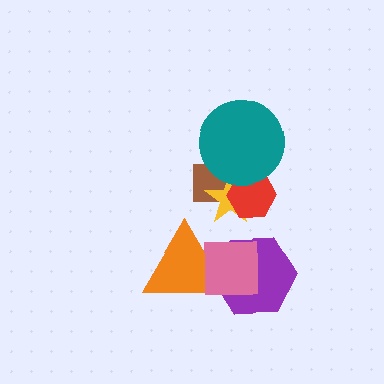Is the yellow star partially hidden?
Yes, it is partially covered by another shape.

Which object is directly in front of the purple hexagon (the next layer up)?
The orange triangle is directly in front of the purple hexagon.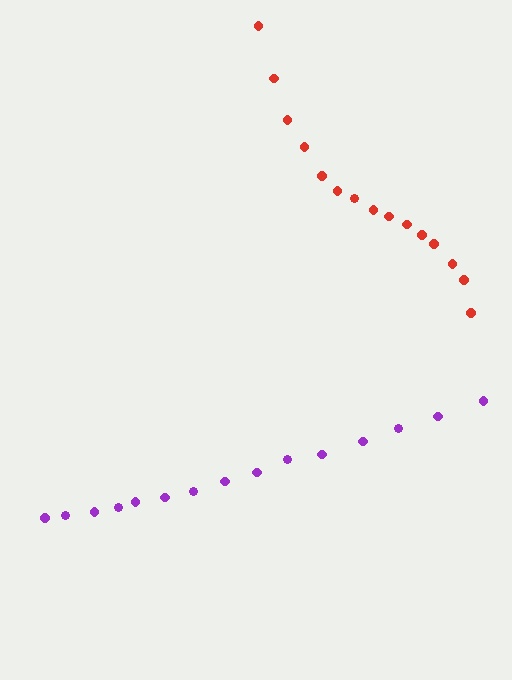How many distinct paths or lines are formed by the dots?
There are 2 distinct paths.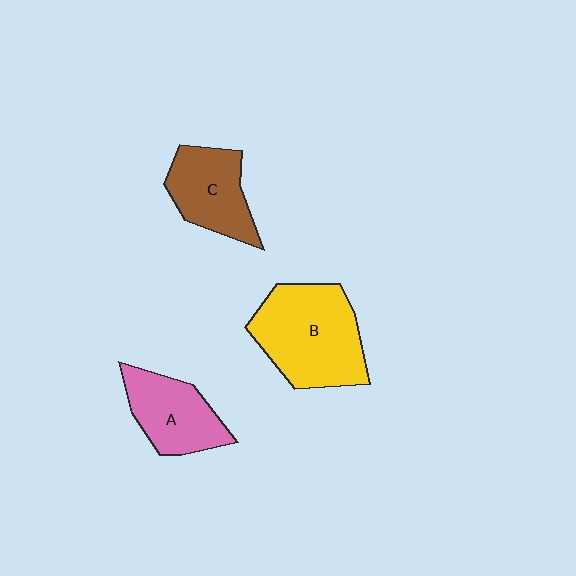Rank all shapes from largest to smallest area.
From largest to smallest: B (yellow), C (brown), A (pink).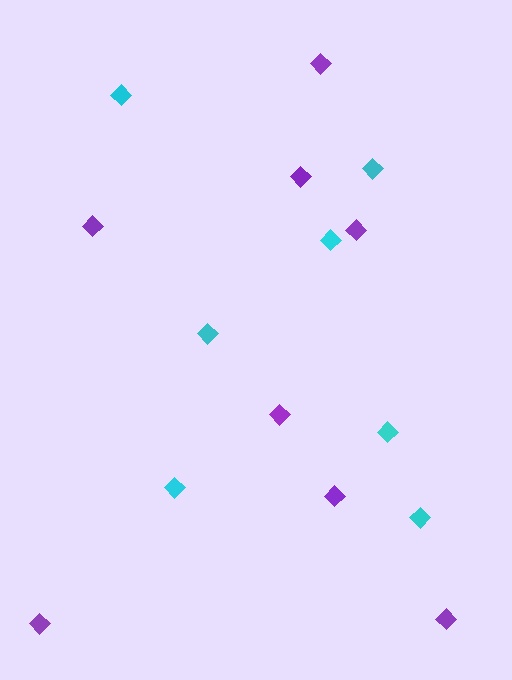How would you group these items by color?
There are 2 groups: one group of purple diamonds (8) and one group of cyan diamonds (7).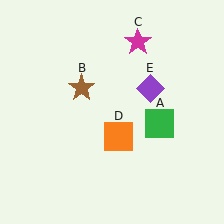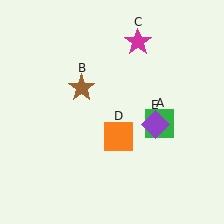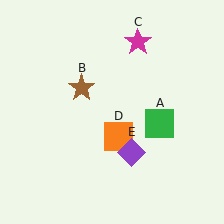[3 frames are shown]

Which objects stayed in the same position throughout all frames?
Green square (object A) and brown star (object B) and magenta star (object C) and orange square (object D) remained stationary.